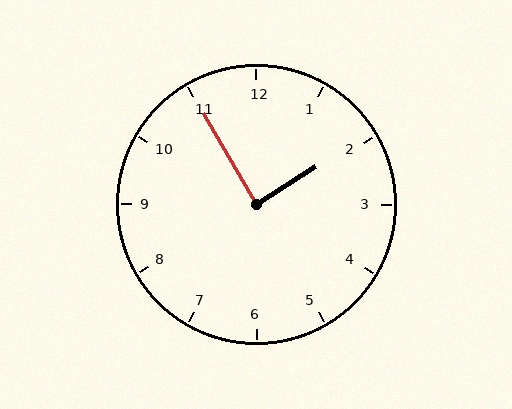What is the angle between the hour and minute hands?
Approximately 88 degrees.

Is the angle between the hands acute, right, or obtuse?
It is right.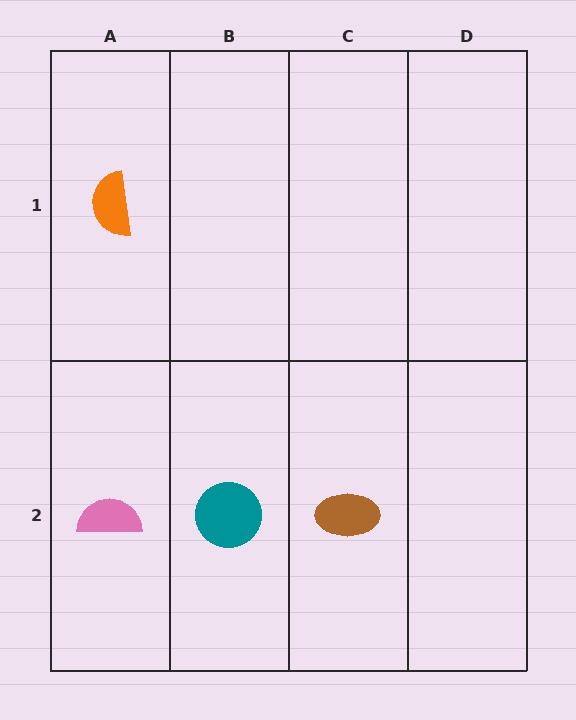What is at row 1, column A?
An orange semicircle.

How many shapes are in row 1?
1 shape.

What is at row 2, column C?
A brown ellipse.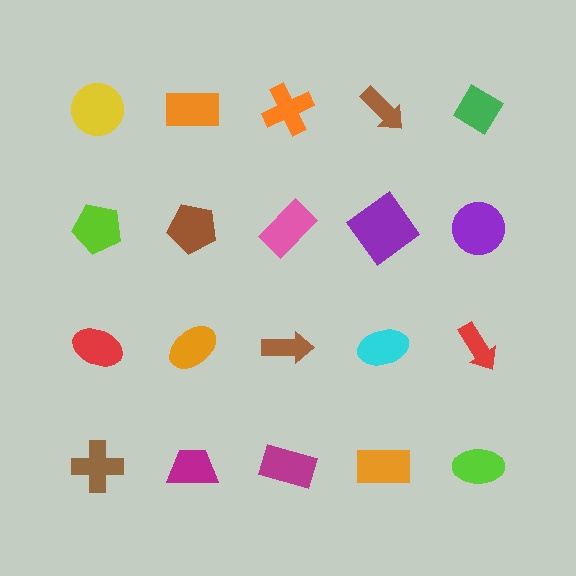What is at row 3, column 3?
A brown arrow.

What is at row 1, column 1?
A yellow circle.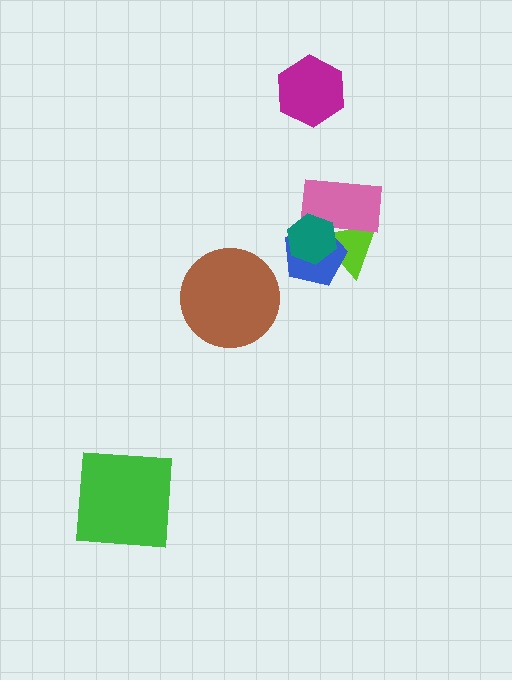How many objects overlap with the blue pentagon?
3 objects overlap with the blue pentagon.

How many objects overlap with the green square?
0 objects overlap with the green square.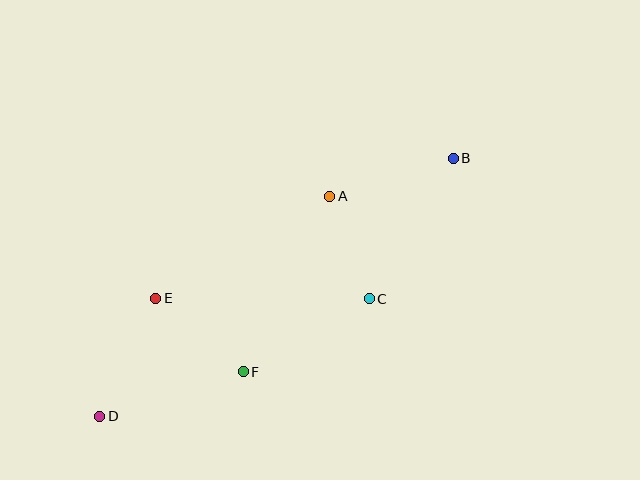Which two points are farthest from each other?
Points B and D are farthest from each other.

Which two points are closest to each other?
Points A and C are closest to each other.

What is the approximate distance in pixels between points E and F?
The distance between E and F is approximately 114 pixels.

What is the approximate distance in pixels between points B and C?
The distance between B and C is approximately 164 pixels.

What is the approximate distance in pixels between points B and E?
The distance between B and E is approximately 329 pixels.